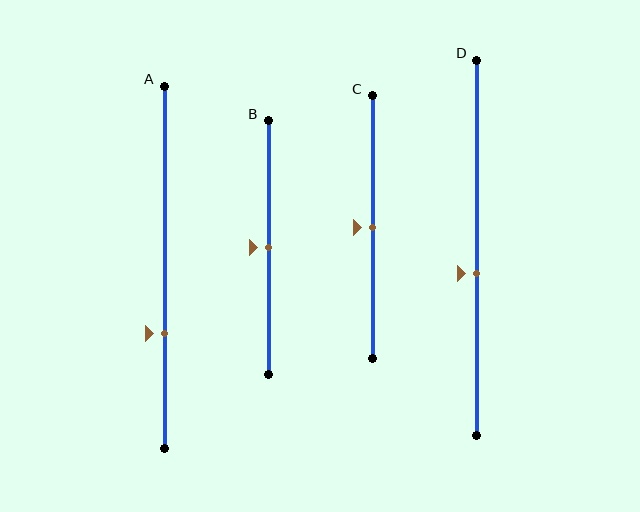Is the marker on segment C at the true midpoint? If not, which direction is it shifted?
Yes, the marker on segment C is at the true midpoint.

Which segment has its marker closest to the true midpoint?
Segment B has its marker closest to the true midpoint.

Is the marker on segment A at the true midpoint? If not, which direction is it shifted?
No, the marker on segment A is shifted downward by about 18% of the segment length.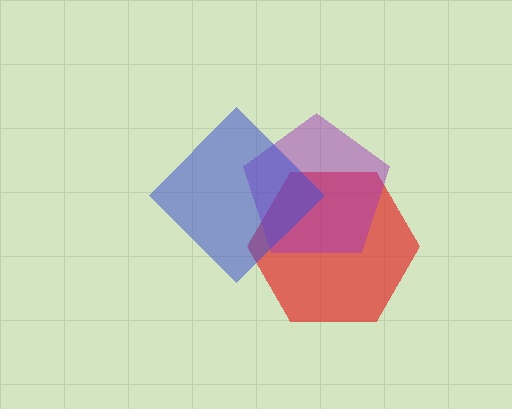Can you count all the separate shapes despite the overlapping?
Yes, there are 3 separate shapes.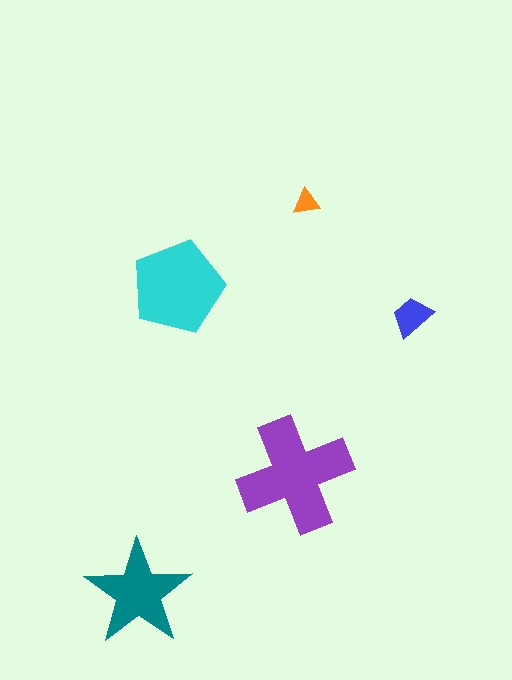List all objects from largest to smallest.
The purple cross, the cyan pentagon, the teal star, the blue trapezoid, the orange triangle.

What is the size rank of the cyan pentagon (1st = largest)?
2nd.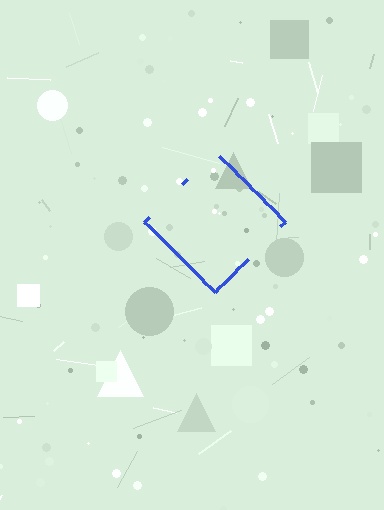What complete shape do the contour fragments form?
The contour fragments form a diamond.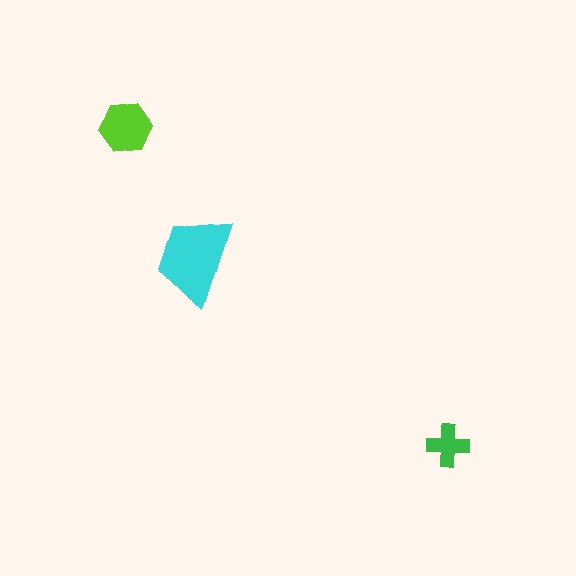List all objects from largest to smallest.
The cyan trapezoid, the lime hexagon, the green cross.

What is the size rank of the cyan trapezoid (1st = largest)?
1st.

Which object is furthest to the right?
The green cross is rightmost.